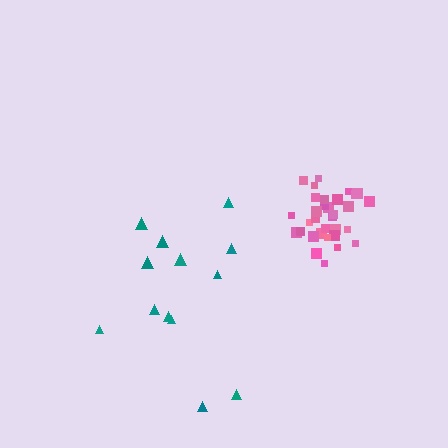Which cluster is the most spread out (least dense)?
Teal.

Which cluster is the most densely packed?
Pink.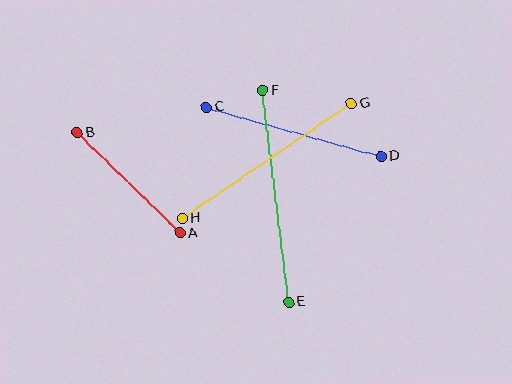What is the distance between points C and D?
The distance is approximately 182 pixels.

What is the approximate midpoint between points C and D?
The midpoint is at approximately (293, 132) pixels.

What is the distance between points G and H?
The distance is approximately 204 pixels.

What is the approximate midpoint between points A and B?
The midpoint is at approximately (128, 183) pixels.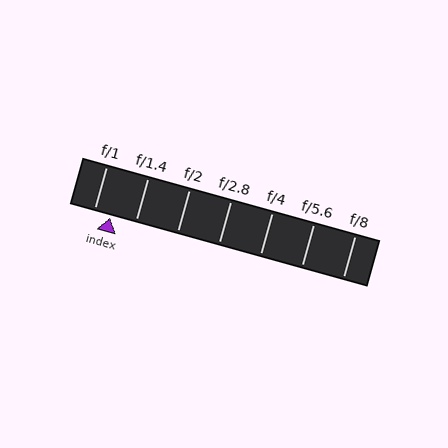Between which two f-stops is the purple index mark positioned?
The index mark is between f/1 and f/1.4.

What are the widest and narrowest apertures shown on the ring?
The widest aperture shown is f/1 and the narrowest is f/8.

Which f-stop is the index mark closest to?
The index mark is closest to f/1.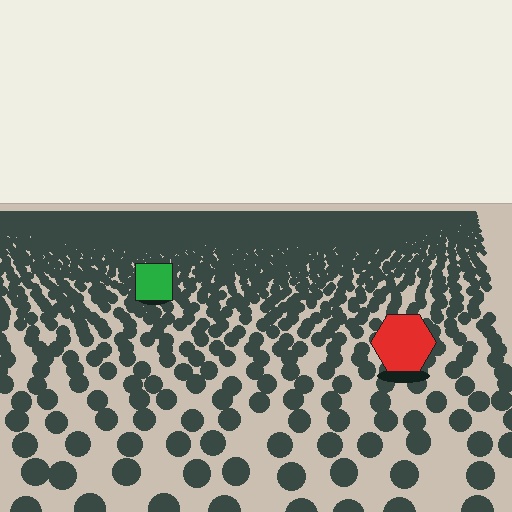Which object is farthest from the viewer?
The green square is farthest from the viewer. It appears smaller and the ground texture around it is denser.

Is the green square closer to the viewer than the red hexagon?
No. The red hexagon is closer — you can tell from the texture gradient: the ground texture is coarser near it.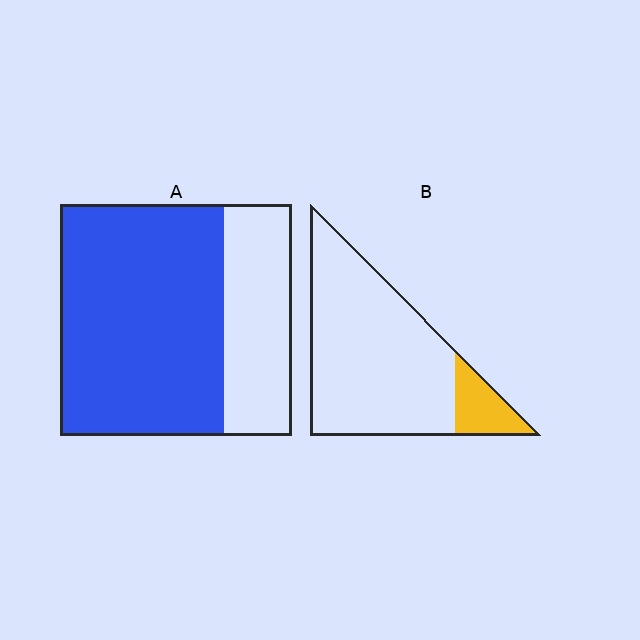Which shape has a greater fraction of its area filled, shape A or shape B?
Shape A.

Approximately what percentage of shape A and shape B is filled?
A is approximately 70% and B is approximately 15%.